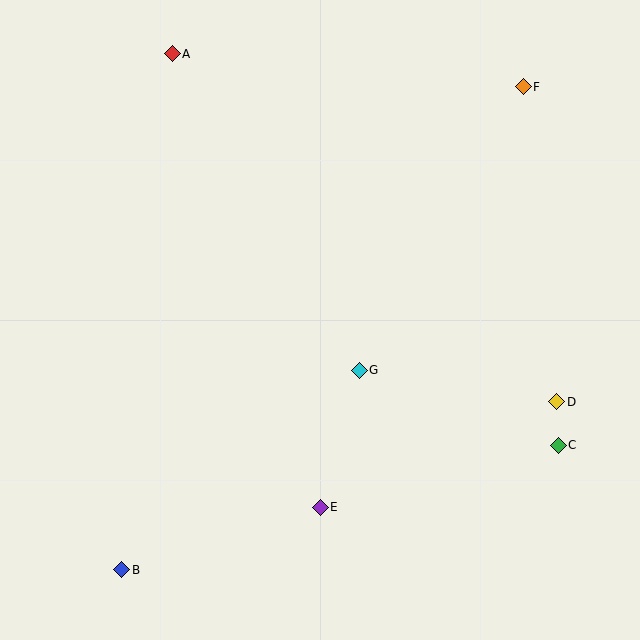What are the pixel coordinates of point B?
Point B is at (122, 570).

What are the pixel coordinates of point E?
Point E is at (320, 507).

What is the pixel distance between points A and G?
The distance between A and G is 368 pixels.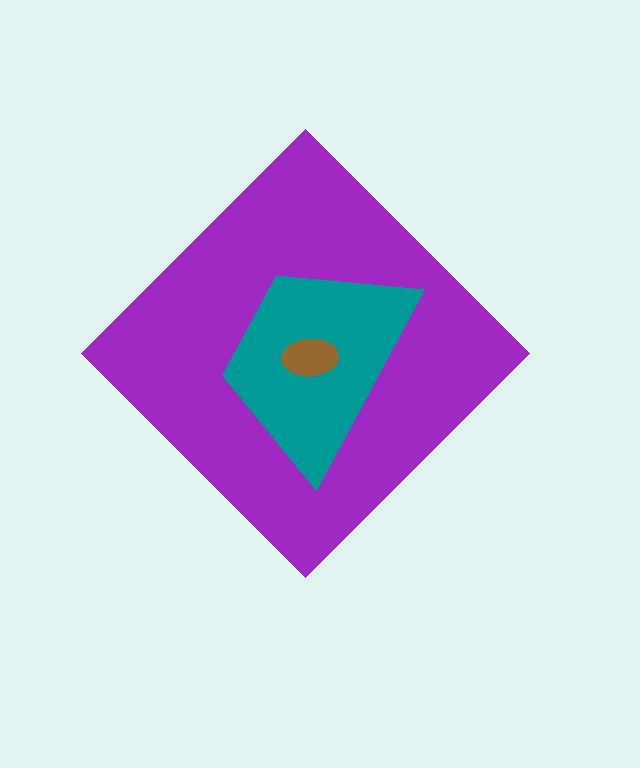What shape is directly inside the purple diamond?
The teal trapezoid.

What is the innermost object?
The brown ellipse.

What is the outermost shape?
The purple diamond.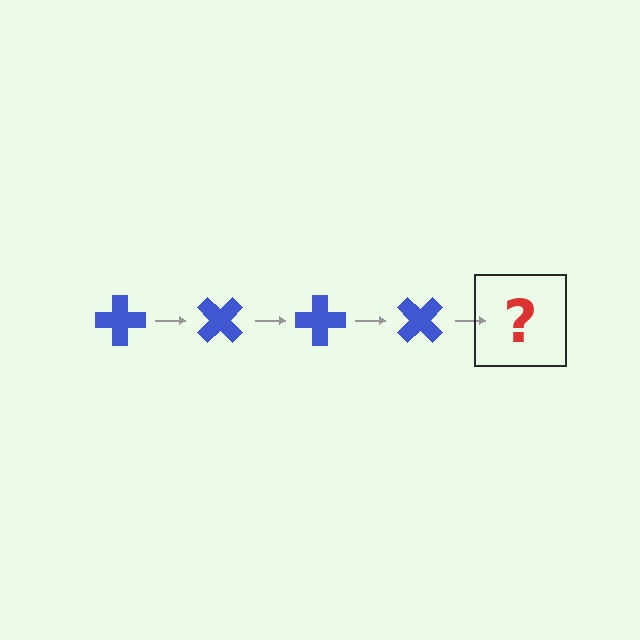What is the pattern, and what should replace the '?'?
The pattern is that the cross rotates 45 degrees each step. The '?' should be a blue cross rotated 180 degrees.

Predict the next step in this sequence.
The next step is a blue cross rotated 180 degrees.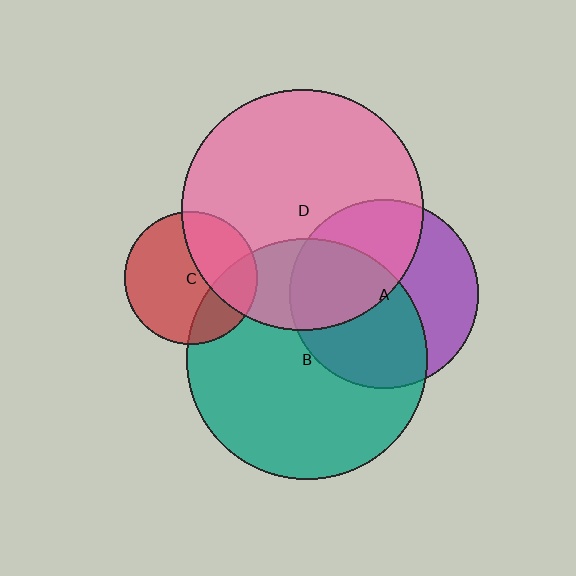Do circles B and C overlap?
Yes.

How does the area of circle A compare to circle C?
Approximately 2.0 times.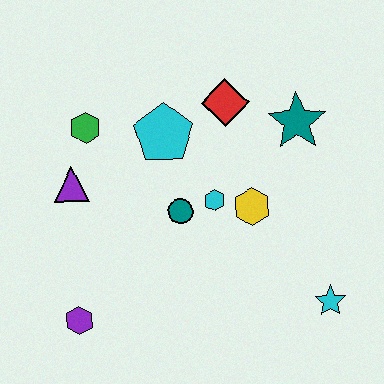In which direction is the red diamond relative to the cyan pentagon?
The red diamond is to the right of the cyan pentagon.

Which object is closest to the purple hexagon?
The purple triangle is closest to the purple hexagon.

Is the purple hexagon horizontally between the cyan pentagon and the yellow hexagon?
No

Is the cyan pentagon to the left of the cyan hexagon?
Yes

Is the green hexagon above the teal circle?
Yes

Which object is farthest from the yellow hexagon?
The purple hexagon is farthest from the yellow hexagon.